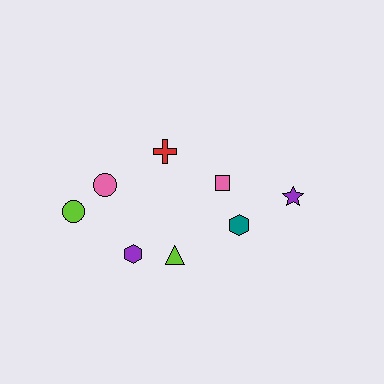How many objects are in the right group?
There are 3 objects.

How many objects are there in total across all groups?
There are 8 objects.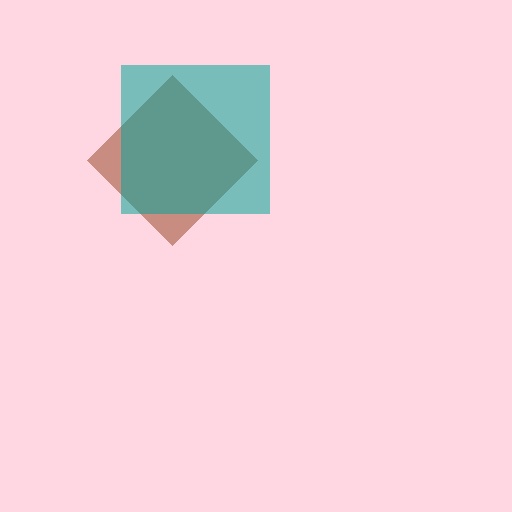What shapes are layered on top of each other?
The layered shapes are: a brown diamond, a teal square.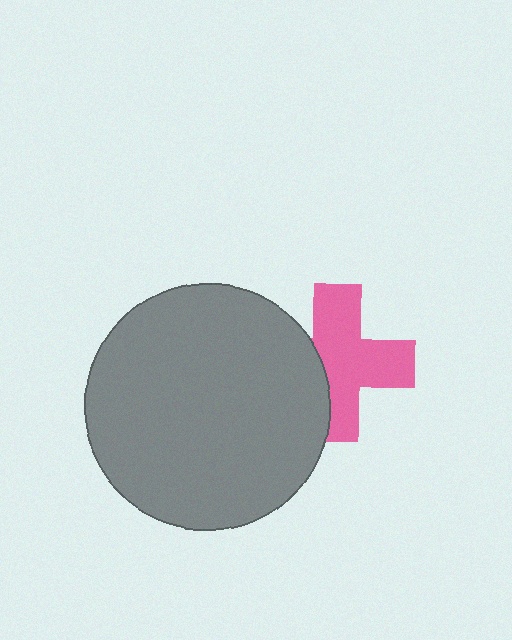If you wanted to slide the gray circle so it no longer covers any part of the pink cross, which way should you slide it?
Slide it left — that is the most direct way to separate the two shapes.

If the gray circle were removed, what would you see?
You would see the complete pink cross.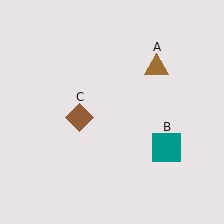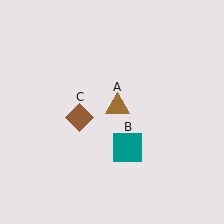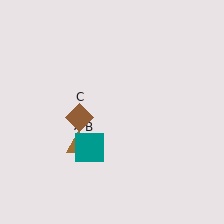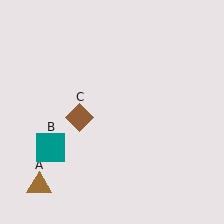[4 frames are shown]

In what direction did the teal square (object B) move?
The teal square (object B) moved left.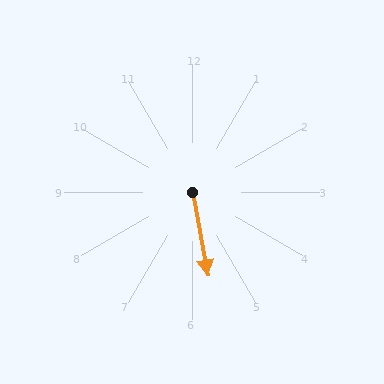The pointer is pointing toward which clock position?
Roughly 6 o'clock.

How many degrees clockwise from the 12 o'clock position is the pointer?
Approximately 169 degrees.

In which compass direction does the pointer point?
South.